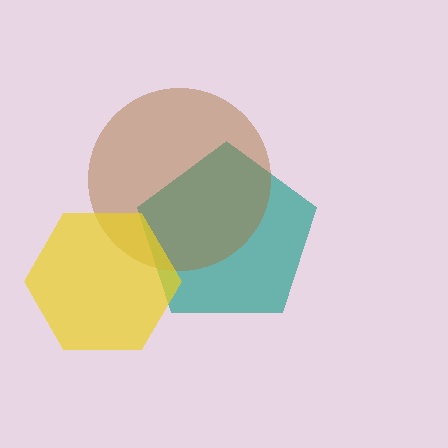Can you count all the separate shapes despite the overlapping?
Yes, there are 3 separate shapes.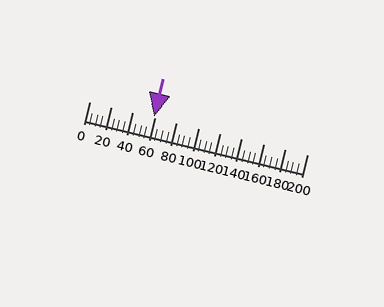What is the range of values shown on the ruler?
The ruler shows values from 0 to 200.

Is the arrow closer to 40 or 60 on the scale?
The arrow is closer to 60.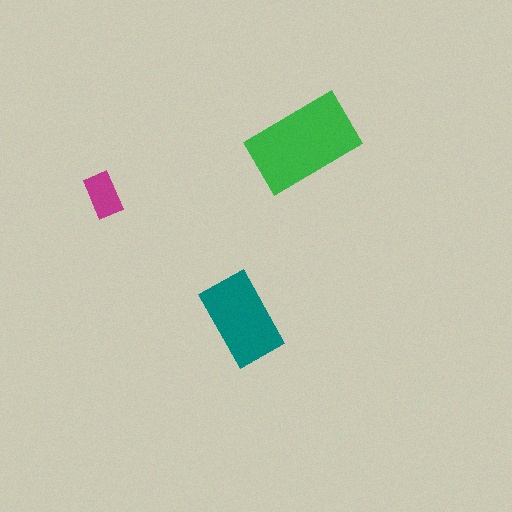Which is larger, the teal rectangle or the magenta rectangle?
The teal one.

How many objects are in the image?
There are 3 objects in the image.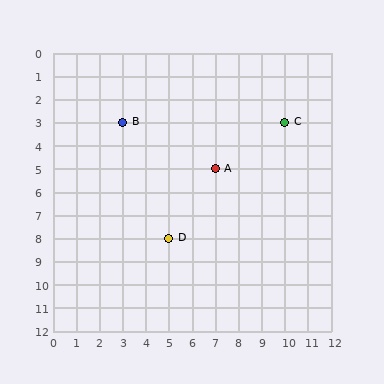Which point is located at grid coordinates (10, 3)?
Point C is at (10, 3).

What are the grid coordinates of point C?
Point C is at grid coordinates (10, 3).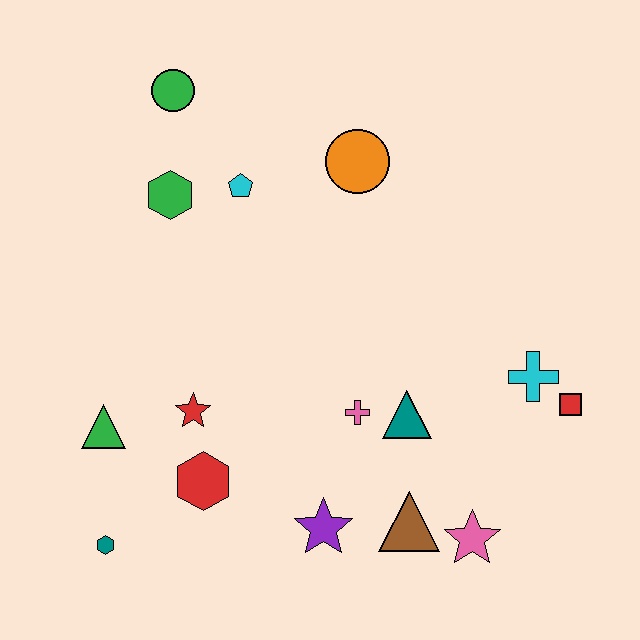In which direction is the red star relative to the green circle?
The red star is below the green circle.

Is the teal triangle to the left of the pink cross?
No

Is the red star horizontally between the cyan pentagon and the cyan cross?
No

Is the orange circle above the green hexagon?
Yes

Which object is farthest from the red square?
The green circle is farthest from the red square.